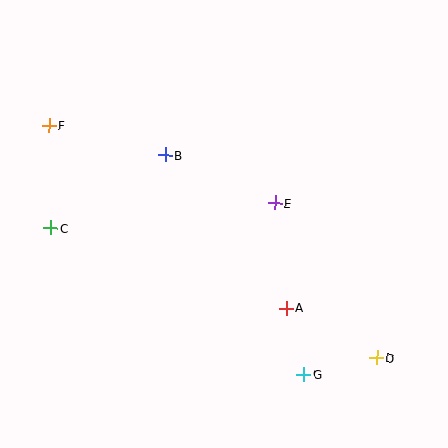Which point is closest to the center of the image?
Point E at (275, 203) is closest to the center.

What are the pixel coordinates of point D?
Point D is at (377, 358).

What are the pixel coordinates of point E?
Point E is at (275, 203).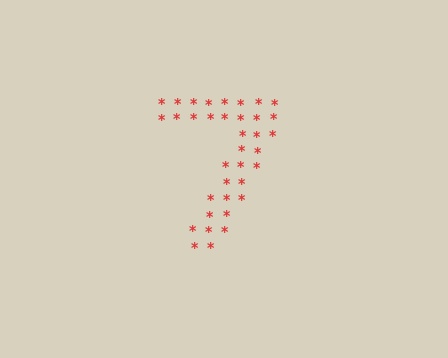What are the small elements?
The small elements are asterisks.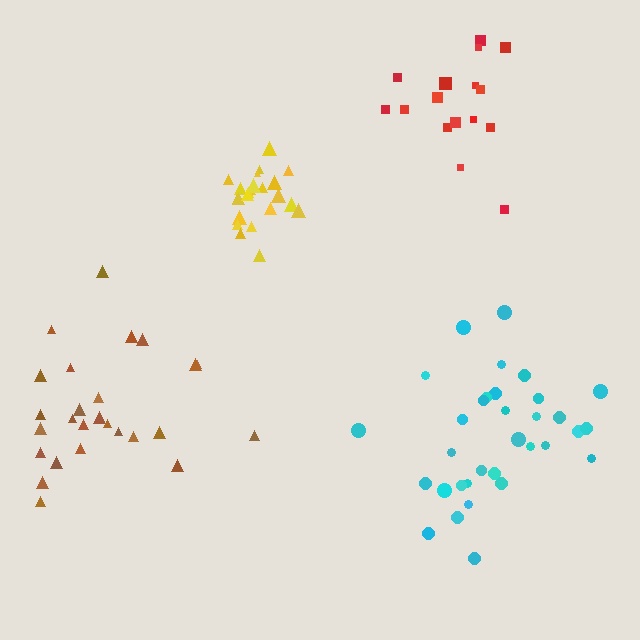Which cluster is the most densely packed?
Yellow.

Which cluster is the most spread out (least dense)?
Brown.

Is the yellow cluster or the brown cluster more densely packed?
Yellow.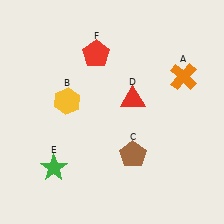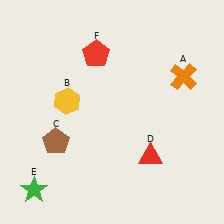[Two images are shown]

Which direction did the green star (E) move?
The green star (E) moved down.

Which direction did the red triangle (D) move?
The red triangle (D) moved down.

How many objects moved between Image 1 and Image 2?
3 objects moved between the two images.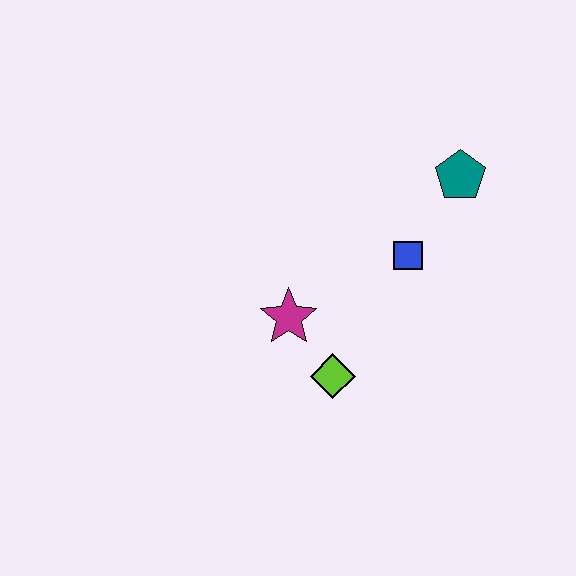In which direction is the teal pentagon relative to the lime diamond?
The teal pentagon is above the lime diamond.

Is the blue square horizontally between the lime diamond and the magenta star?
No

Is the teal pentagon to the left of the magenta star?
No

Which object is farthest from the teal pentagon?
The lime diamond is farthest from the teal pentagon.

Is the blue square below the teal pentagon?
Yes